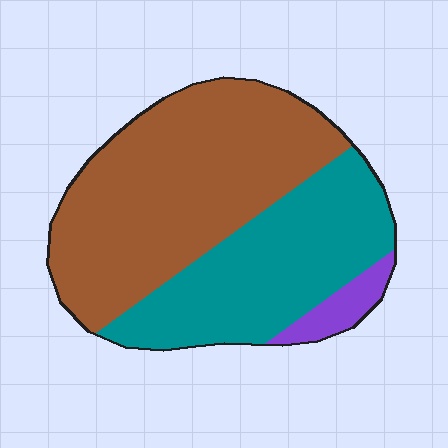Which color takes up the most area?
Brown, at roughly 55%.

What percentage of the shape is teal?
Teal covers about 40% of the shape.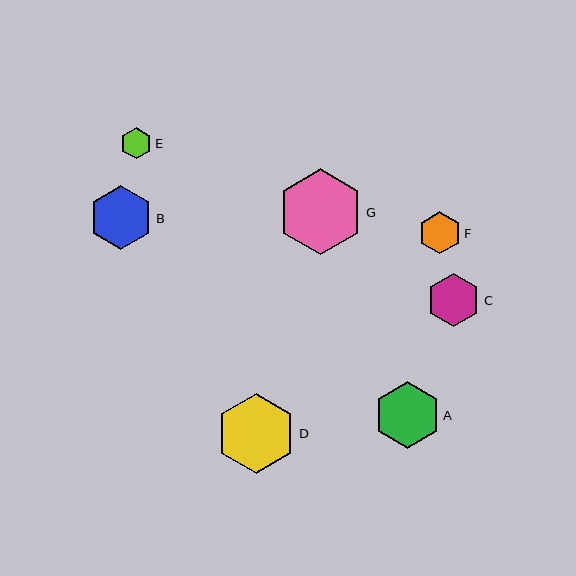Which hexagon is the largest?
Hexagon G is the largest with a size of approximately 86 pixels.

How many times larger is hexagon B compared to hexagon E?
Hexagon B is approximately 2.0 times the size of hexagon E.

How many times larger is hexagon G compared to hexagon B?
Hexagon G is approximately 1.3 times the size of hexagon B.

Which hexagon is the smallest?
Hexagon E is the smallest with a size of approximately 32 pixels.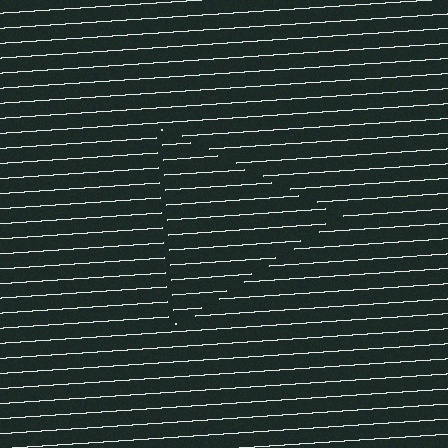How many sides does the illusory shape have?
3 sides — the line-ends trace a triangle.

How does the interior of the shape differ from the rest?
The interior of the shape contains the same grating, shifted by half a period — the contour is defined by the phase discontinuity where line-ends from the inner and outer gratings abut.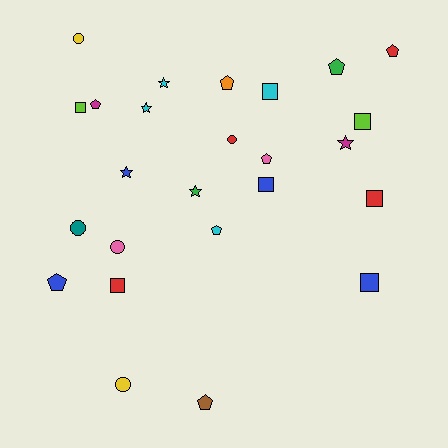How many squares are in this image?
There are 7 squares.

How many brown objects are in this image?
There is 1 brown object.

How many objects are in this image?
There are 25 objects.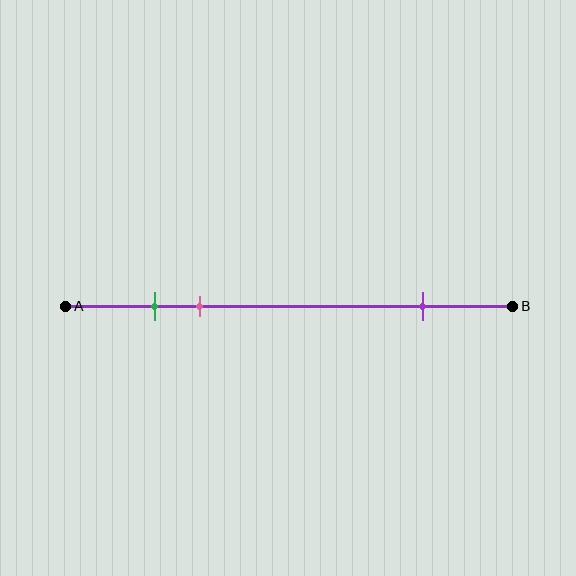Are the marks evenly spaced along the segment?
No, the marks are not evenly spaced.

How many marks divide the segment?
There are 3 marks dividing the segment.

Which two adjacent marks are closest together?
The green and pink marks are the closest adjacent pair.